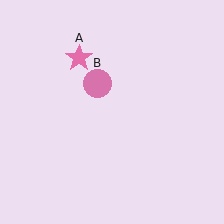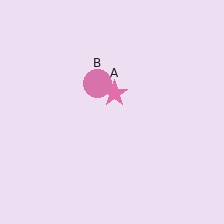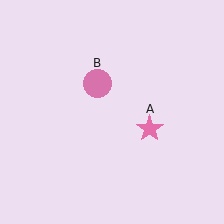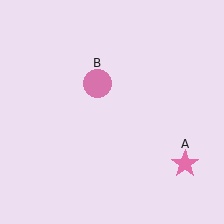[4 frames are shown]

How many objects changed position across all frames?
1 object changed position: pink star (object A).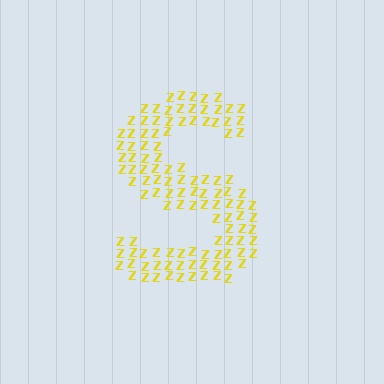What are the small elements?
The small elements are letter Z's.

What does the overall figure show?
The overall figure shows the letter S.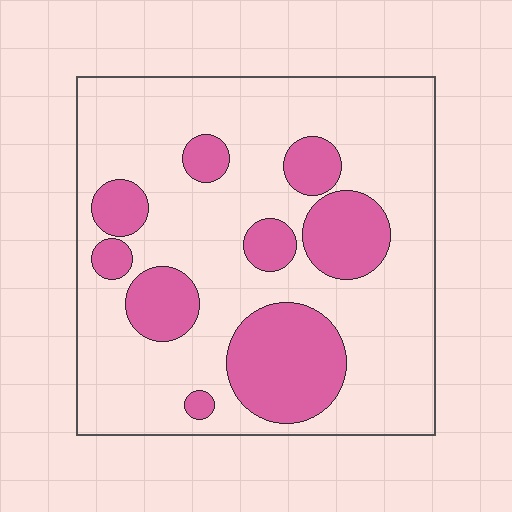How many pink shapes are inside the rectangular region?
9.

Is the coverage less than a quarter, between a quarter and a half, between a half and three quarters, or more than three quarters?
Between a quarter and a half.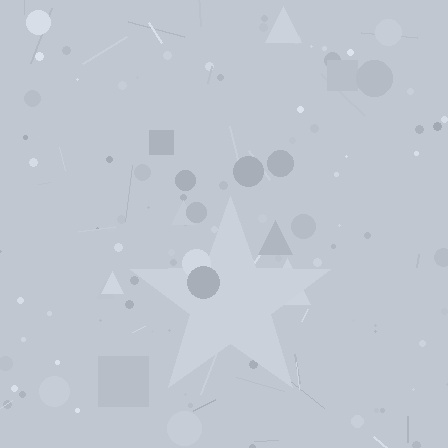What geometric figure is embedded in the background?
A star is embedded in the background.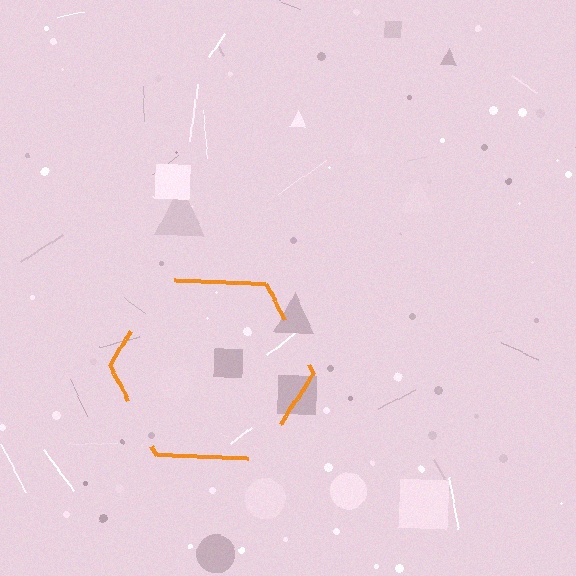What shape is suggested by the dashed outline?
The dashed outline suggests a hexagon.